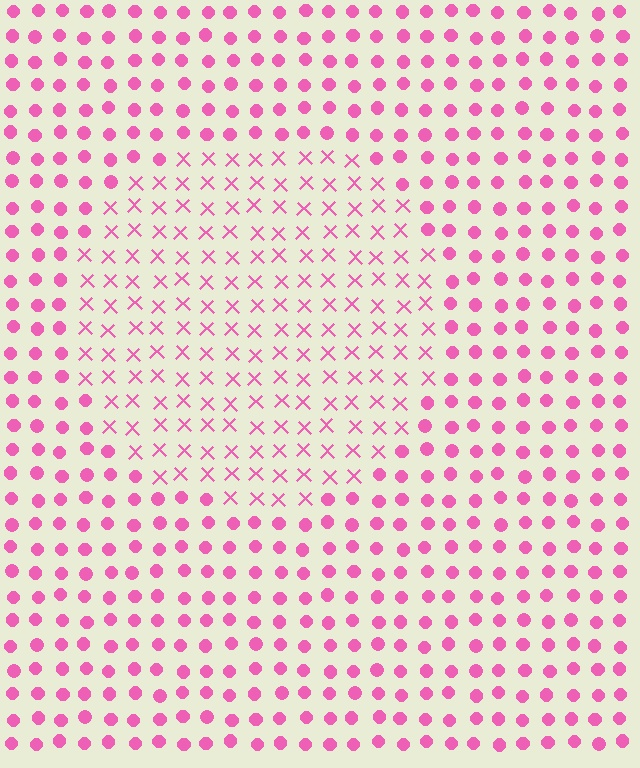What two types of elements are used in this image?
The image uses X marks inside the circle region and circles outside it.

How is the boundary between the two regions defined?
The boundary is defined by a change in element shape: X marks inside vs. circles outside. All elements share the same color and spacing.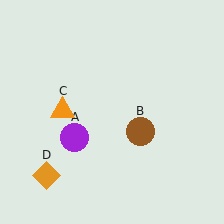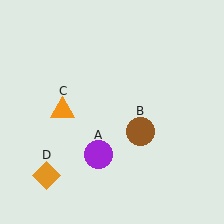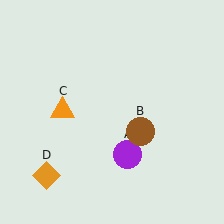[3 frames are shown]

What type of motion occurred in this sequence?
The purple circle (object A) rotated counterclockwise around the center of the scene.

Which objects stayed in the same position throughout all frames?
Brown circle (object B) and orange triangle (object C) and orange diamond (object D) remained stationary.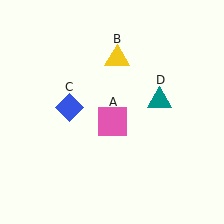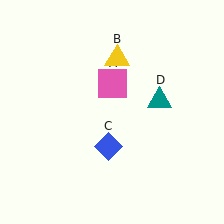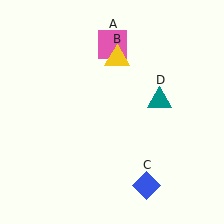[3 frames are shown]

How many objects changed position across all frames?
2 objects changed position: pink square (object A), blue diamond (object C).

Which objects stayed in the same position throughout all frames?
Yellow triangle (object B) and teal triangle (object D) remained stationary.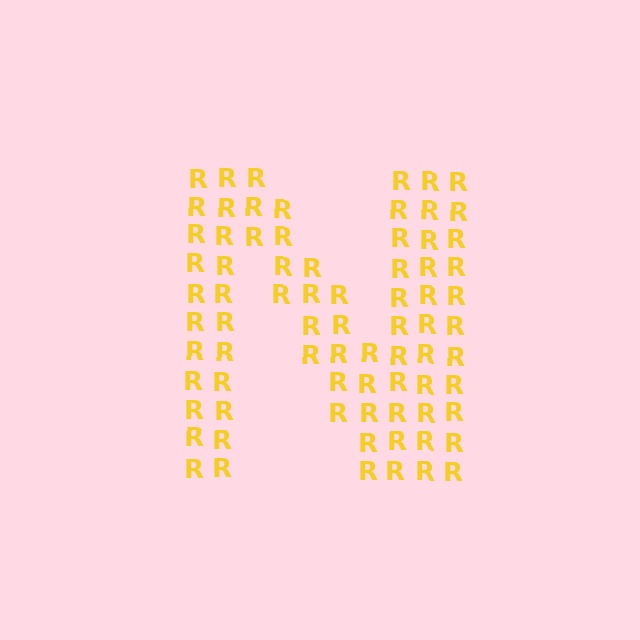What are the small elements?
The small elements are letter R's.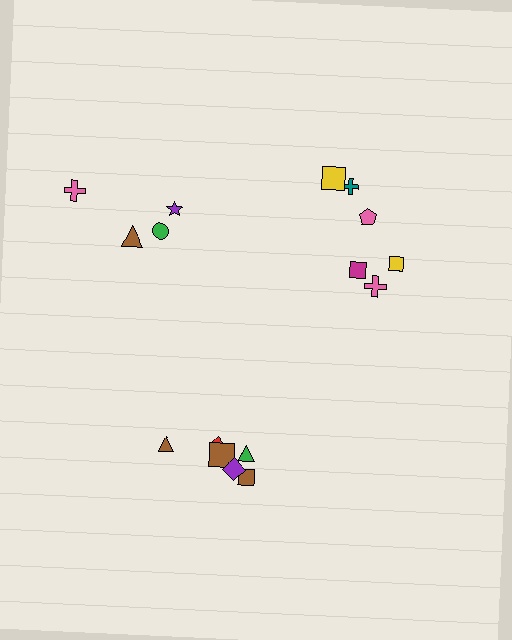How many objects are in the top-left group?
There are 4 objects.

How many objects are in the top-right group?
There are 6 objects.